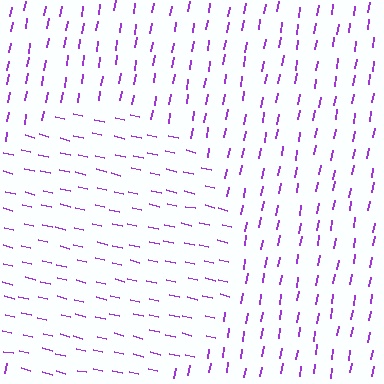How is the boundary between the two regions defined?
The boundary is defined purely by a change in line orientation (approximately 86 degrees difference). All lines are the same color and thickness.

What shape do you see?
I see a circle.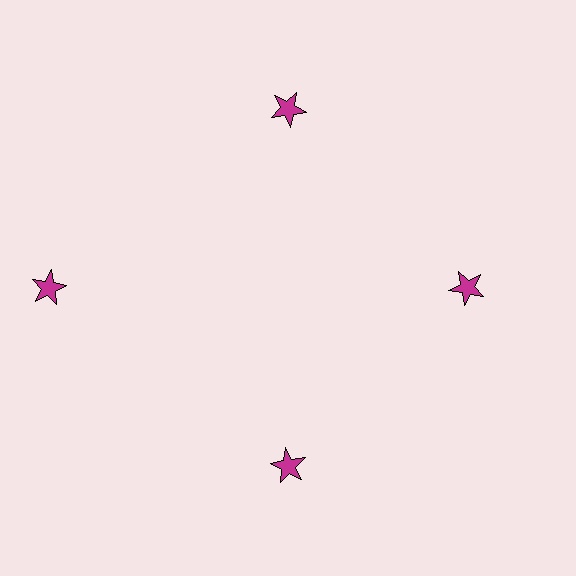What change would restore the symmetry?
The symmetry would be restored by moving it inward, back onto the ring so that all 4 stars sit at equal angles and equal distance from the center.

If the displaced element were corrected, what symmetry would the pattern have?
It would have 4-fold rotational symmetry — the pattern would map onto itself every 90 degrees.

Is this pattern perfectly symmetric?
No. The 4 magenta stars are arranged in a ring, but one element near the 9 o'clock position is pushed outward from the center, breaking the 4-fold rotational symmetry.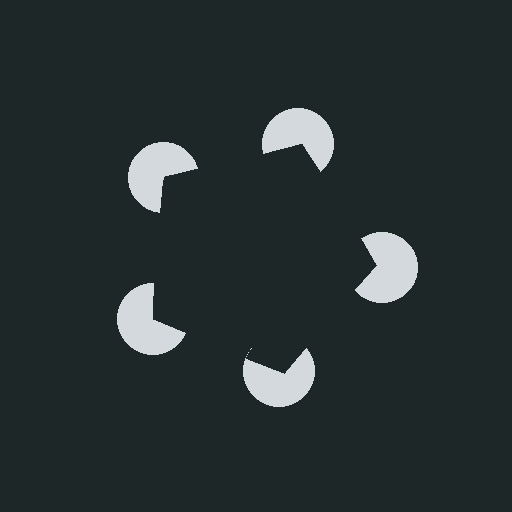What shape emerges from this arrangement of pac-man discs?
An illusory pentagon — its edges are inferred from the aligned wedge cuts in the pac-man discs, not physically drawn.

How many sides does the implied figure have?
5 sides.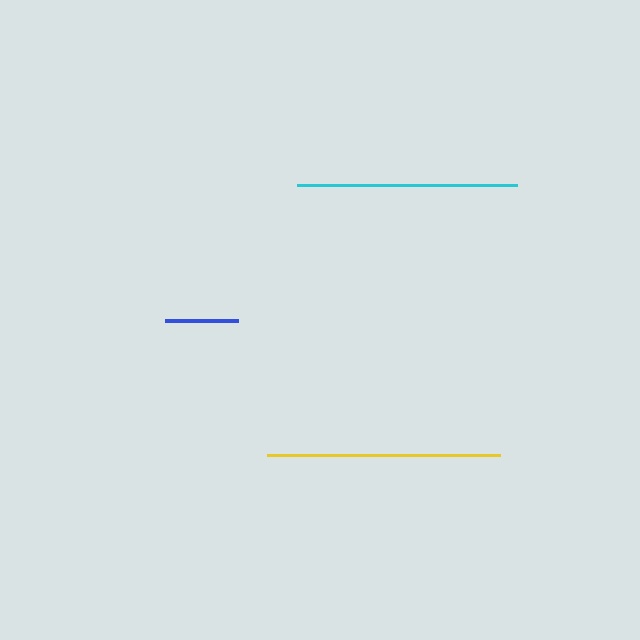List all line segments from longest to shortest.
From longest to shortest: yellow, cyan, blue.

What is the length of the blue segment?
The blue segment is approximately 73 pixels long.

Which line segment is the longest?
The yellow line is the longest at approximately 234 pixels.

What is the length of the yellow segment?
The yellow segment is approximately 234 pixels long.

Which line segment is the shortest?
The blue line is the shortest at approximately 73 pixels.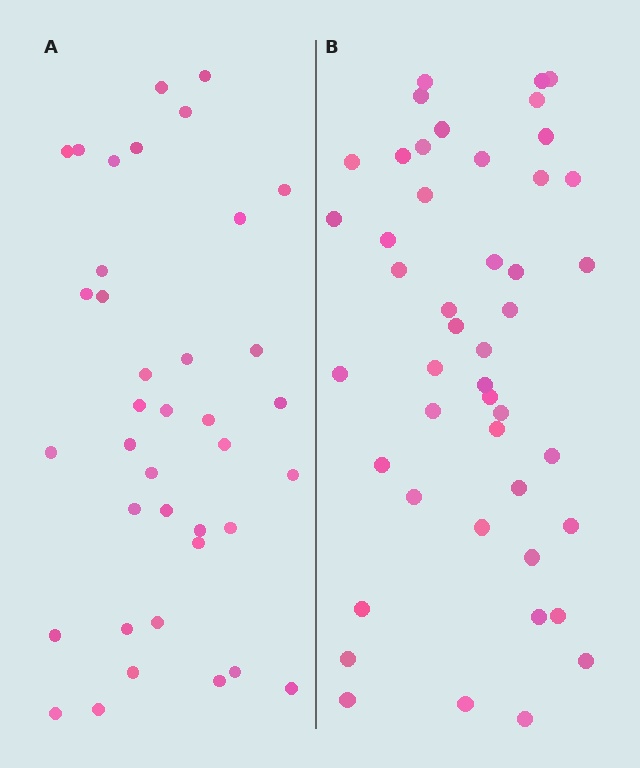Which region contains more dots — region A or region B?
Region B (the right region) has more dots.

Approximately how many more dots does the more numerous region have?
Region B has roughly 8 or so more dots than region A.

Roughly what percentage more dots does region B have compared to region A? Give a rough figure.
About 20% more.